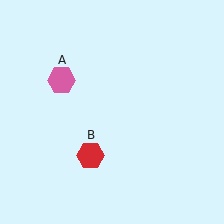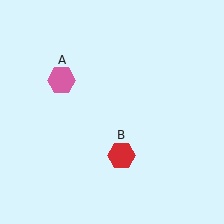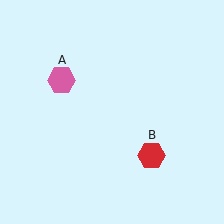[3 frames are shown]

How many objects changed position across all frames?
1 object changed position: red hexagon (object B).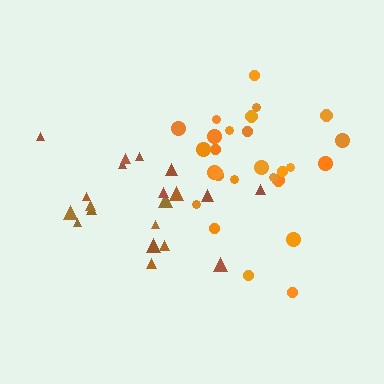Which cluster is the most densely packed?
Orange.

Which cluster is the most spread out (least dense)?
Brown.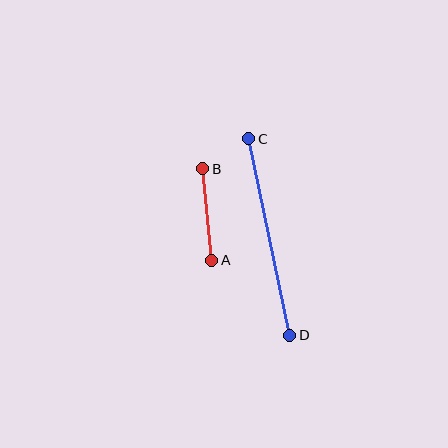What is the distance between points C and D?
The distance is approximately 201 pixels.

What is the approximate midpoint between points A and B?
The midpoint is at approximately (207, 214) pixels.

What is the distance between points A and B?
The distance is approximately 92 pixels.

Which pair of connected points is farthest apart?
Points C and D are farthest apart.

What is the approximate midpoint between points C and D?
The midpoint is at approximately (269, 237) pixels.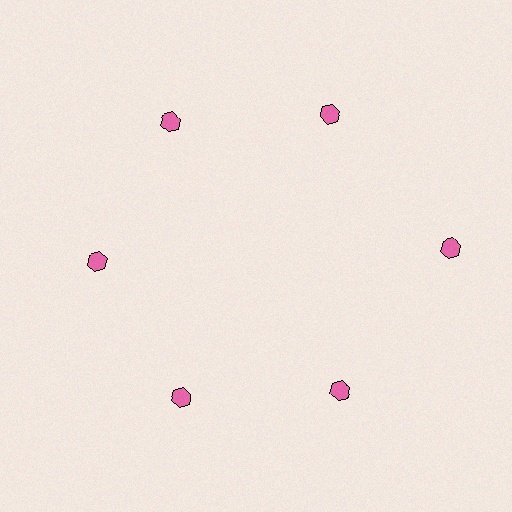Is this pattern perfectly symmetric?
No. The 6 pink hexagons are arranged in a ring, but one element near the 3 o'clock position is pushed outward from the center, breaking the 6-fold rotational symmetry.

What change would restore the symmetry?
The symmetry would be restored by moving it inward, back onto the ring so that all 6 hexagons sit at equal angles and equal distance from the center.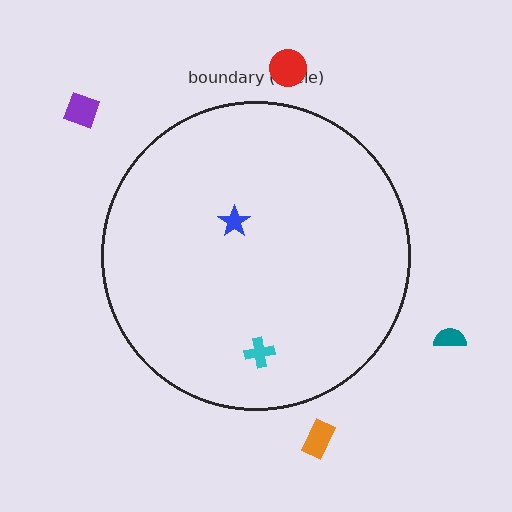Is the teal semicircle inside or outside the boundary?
Outside.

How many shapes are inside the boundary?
2 inside, 4 outside.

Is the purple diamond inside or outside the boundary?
Outside.